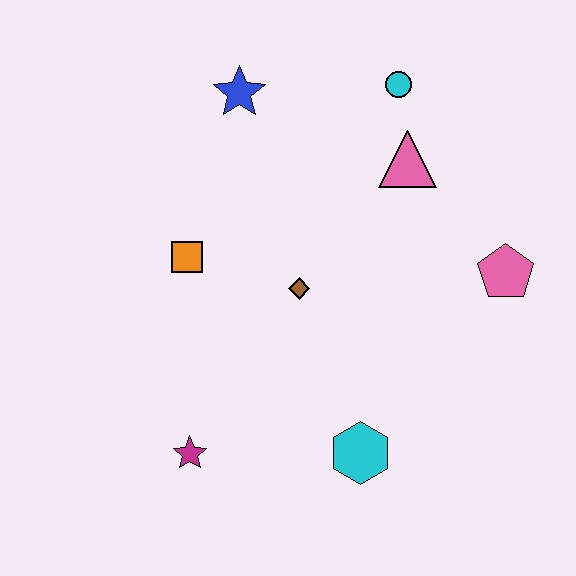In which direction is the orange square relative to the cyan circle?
The orange square is to the left of the cyan circle.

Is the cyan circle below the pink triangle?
No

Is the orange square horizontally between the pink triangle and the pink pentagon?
No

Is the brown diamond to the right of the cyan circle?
No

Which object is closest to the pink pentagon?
The pink triangle is closest to the pink pentagon.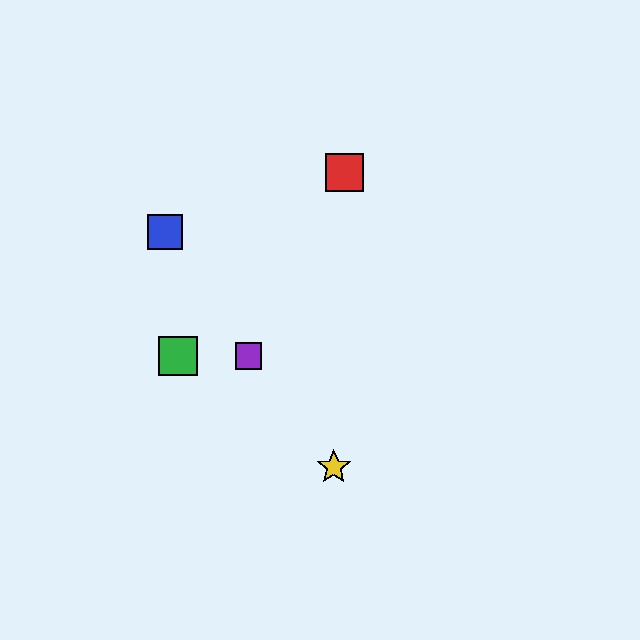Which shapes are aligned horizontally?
The green square, the purple square are aligned horizontally.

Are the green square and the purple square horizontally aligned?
Yes, both are at y≈356.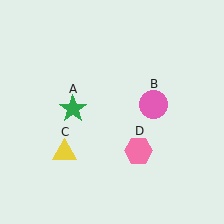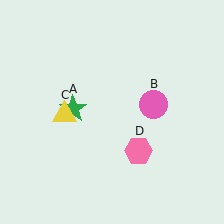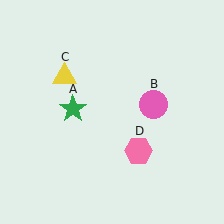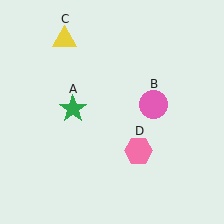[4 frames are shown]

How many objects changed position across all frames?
1 object changed position: yellow triangle (object C).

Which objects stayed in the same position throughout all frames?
Green star (object A) and pink circle (object B) and pink hexagon (object D) remained stationary.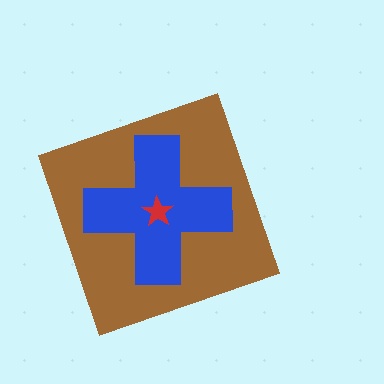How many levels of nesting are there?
3.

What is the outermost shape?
The brown diamond.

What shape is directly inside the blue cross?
The red star.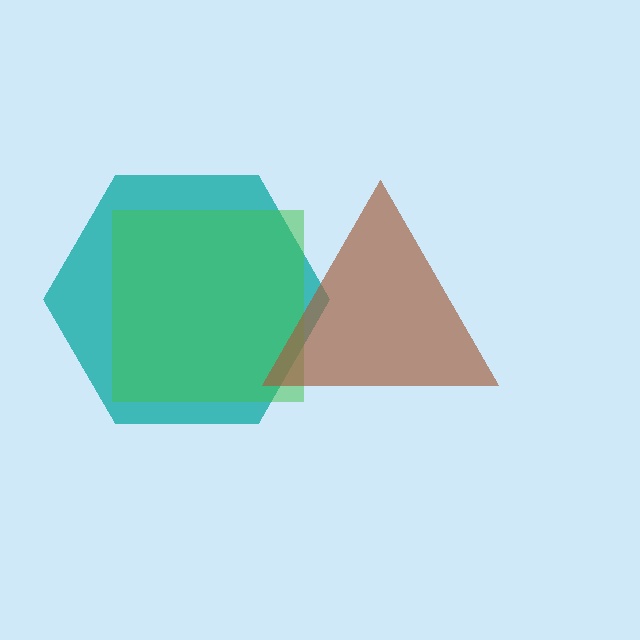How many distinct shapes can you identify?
There are 3 distinct shapes: a teal hexagon, a green square, a brown triangle.